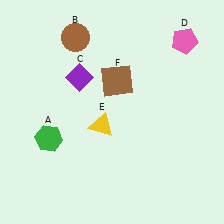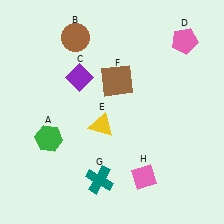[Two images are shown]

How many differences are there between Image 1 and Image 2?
There are 2 differences between the two images.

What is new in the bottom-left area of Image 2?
A teal cross (G) was added in the bottom-left area of Image 2.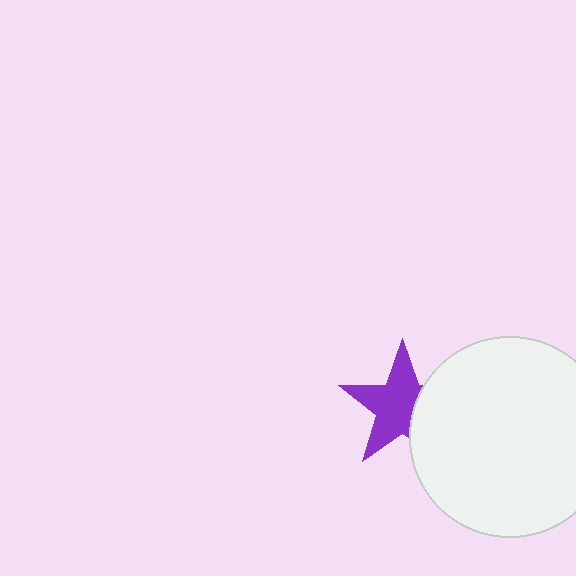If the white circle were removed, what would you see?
You would see the complete purple star.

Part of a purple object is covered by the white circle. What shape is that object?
It is a star.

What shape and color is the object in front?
The object in front is a white circle.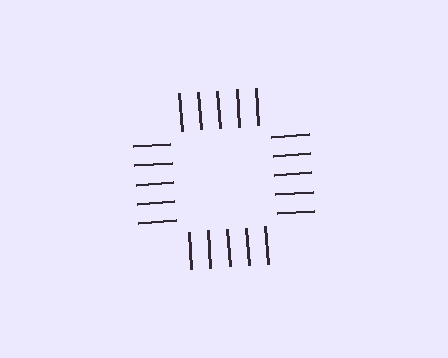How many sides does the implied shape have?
4 sides — the line-ends trace a square.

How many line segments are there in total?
20 — 5 along each of the 4 edges.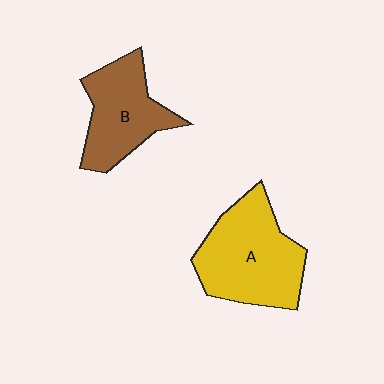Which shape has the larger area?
Shape A (yellow).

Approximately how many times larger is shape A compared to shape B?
Approximately 1.3 times.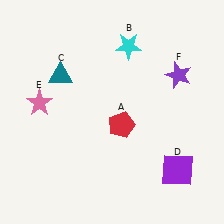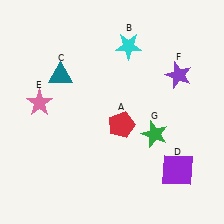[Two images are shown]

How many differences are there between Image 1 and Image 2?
There is 1 difference between the two images.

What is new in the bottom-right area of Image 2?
A green star (G) was added in the bottom-right area of Image 2.